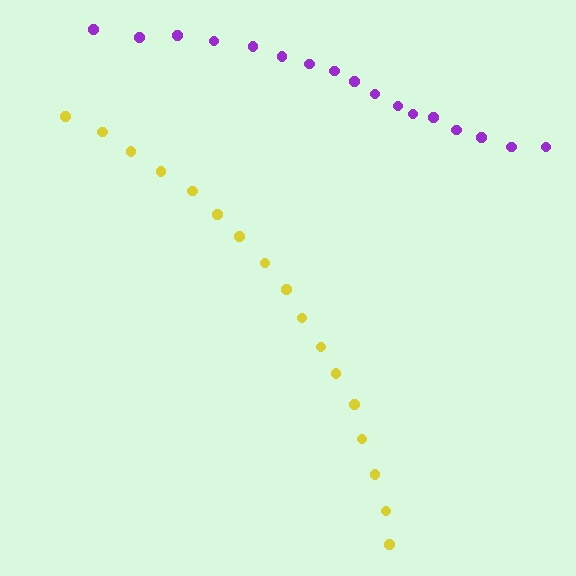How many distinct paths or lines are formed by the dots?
There are 2 distinct paths.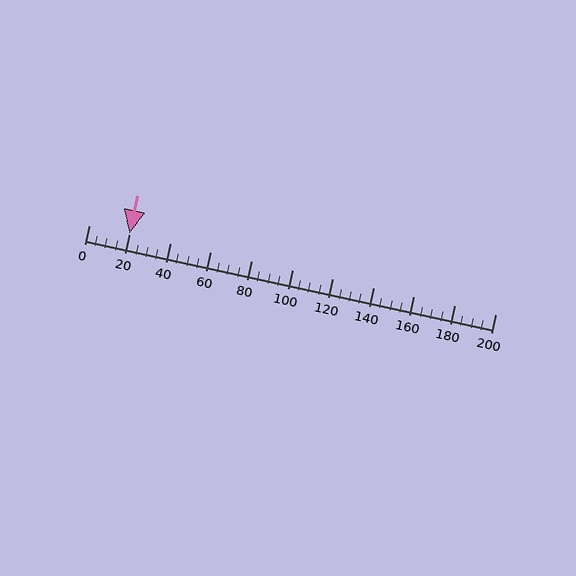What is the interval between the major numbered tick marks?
The major tick marks are spaced 20 units apart.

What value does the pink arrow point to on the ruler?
The pink arrow points to approximately 20.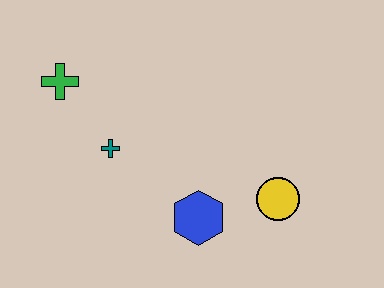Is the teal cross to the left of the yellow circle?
Yes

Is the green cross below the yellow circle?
No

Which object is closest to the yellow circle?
The blue hexagon is closest to the yellow circle.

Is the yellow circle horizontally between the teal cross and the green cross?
No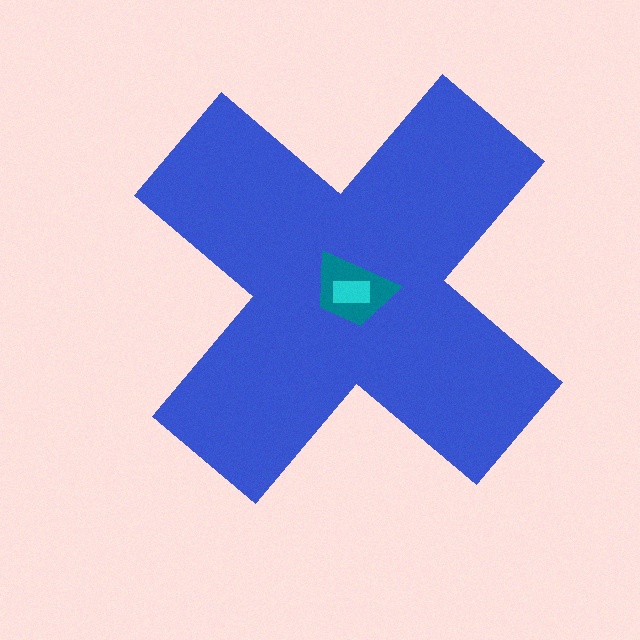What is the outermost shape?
The blue cross.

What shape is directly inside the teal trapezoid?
The cyan rectangle.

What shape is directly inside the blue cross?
The teal trapezoid.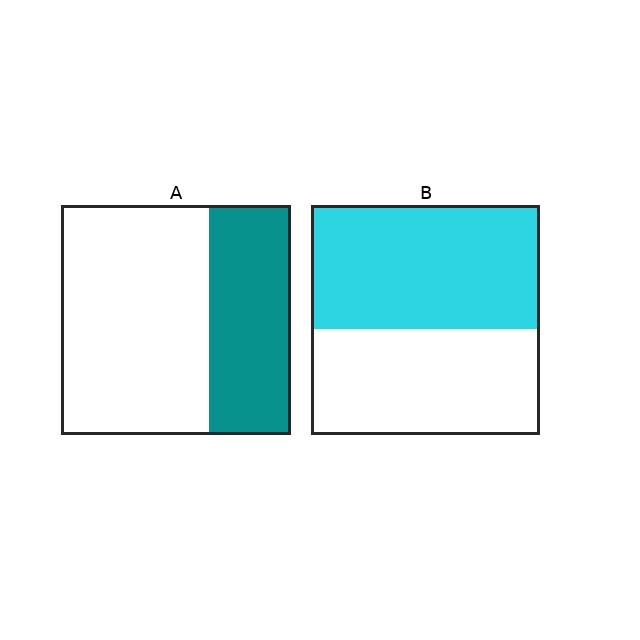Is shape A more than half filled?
No.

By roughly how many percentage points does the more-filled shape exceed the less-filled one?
By roughly 20 percentage points (B over A).